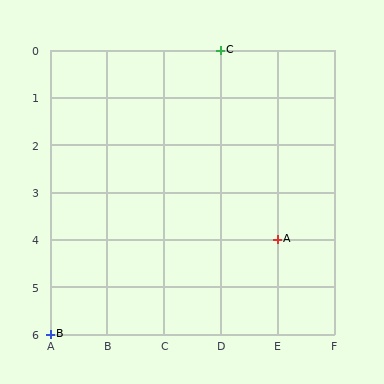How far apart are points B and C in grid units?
Points B and C are 3 columns and 6 rows apart (about 6.7 grid units diagonally).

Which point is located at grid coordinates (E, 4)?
Point A is at (E, 4).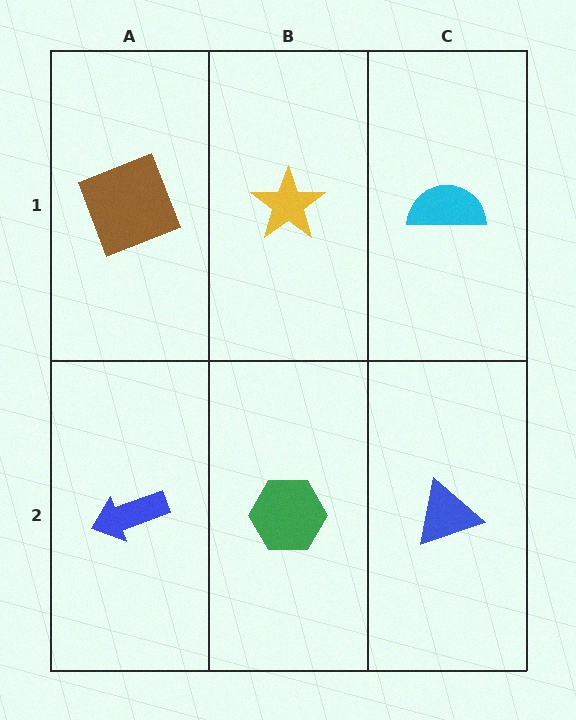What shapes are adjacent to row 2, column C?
A cyan semicircle (row 1, column C), a green hexagon (row 2, column B).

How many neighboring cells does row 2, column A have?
2.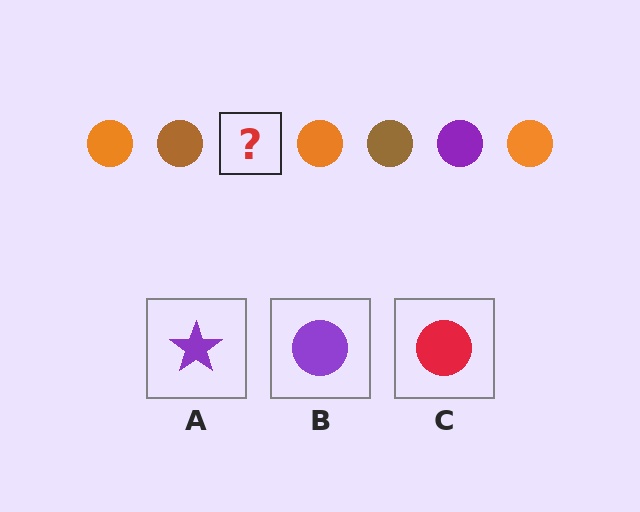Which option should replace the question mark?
Option B.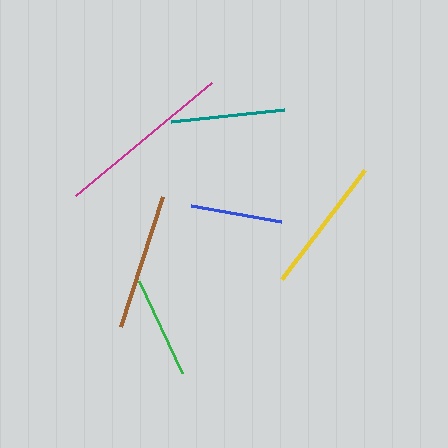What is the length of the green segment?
The green segment is approximately 102 pixels long.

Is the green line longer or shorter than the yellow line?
The yellow line is longer than the green line.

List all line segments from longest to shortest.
From longest to shortest: magenta, yellow, brown, teal, green, blue.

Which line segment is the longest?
The magenta line is the longest at approximately 176 pixels.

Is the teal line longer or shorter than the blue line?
The teal line is longer than the blue line.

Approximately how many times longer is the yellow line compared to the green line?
The yellow line is approximately 1.3 times the length of the green line.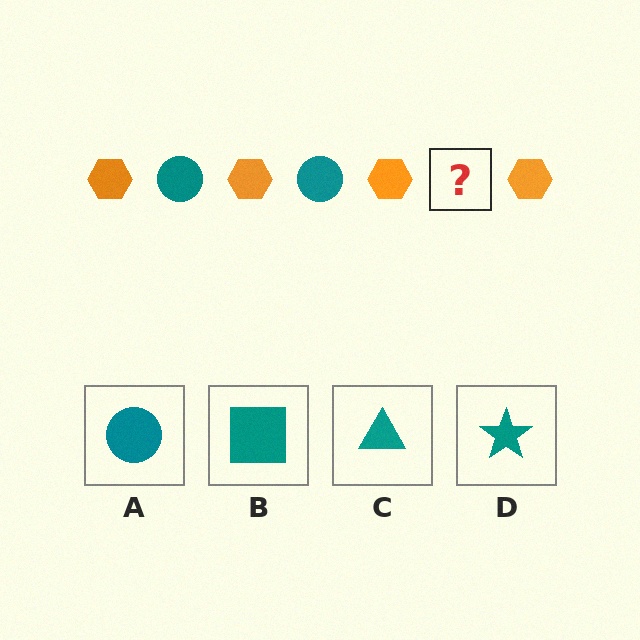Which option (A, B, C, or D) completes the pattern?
A.